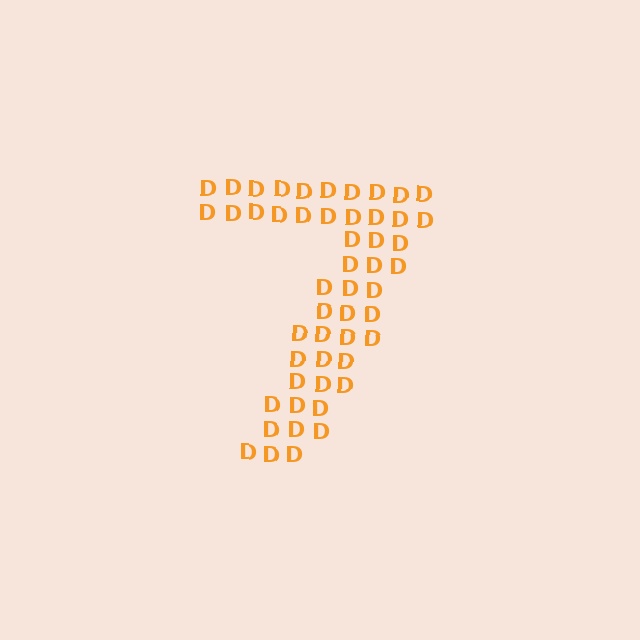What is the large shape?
The large shape is the digit 7.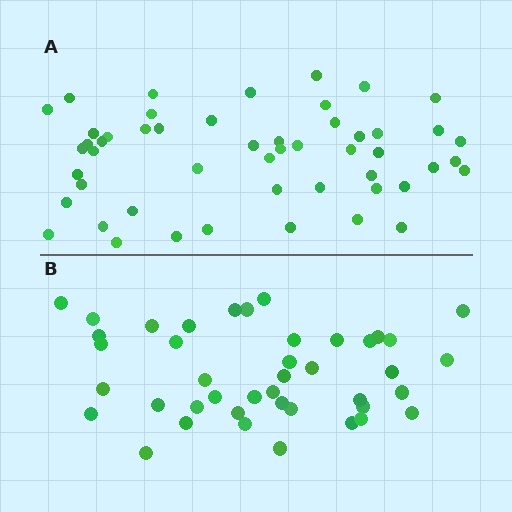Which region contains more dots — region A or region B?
Region A (the top region) has more dots.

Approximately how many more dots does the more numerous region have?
Region A has roughly 8 or so more dots than region B.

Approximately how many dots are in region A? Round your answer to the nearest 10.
About 50 dots. (The exact count is 51, which rounds to 50.)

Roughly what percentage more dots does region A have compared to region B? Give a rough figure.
About 20% more.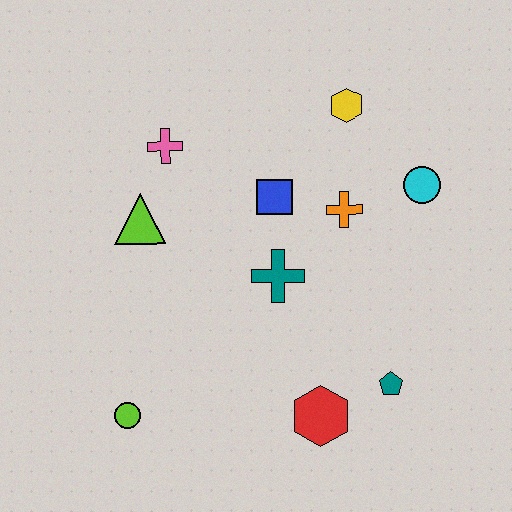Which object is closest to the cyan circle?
The orange cross is closest to the cyan circle.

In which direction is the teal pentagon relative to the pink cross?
The teal pentagon is below the pink cross.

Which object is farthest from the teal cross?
The lime circle is farthest from the teal cross.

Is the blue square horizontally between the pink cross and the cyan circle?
Yes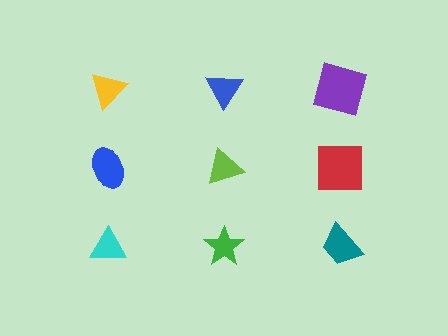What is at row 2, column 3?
A red square.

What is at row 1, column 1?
A yellow triangle.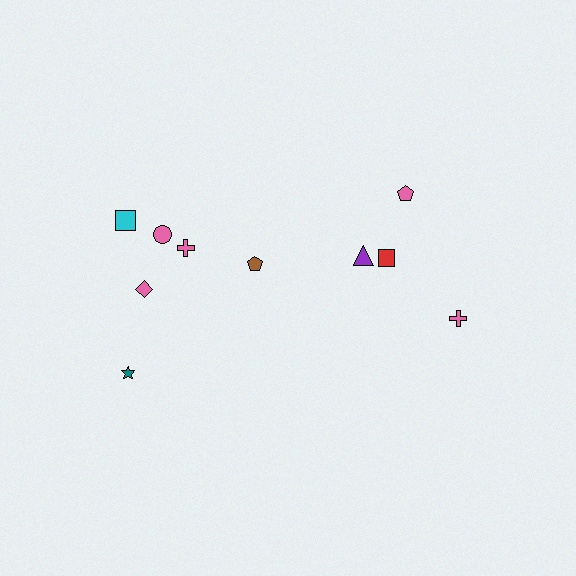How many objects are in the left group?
There are 6 objects.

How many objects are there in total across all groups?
There are 10 objects.